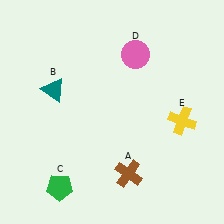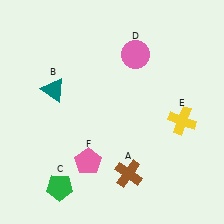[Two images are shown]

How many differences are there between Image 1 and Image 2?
There is 1 difference between the two images.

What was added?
A pink pentagon (F) was added in Image 2.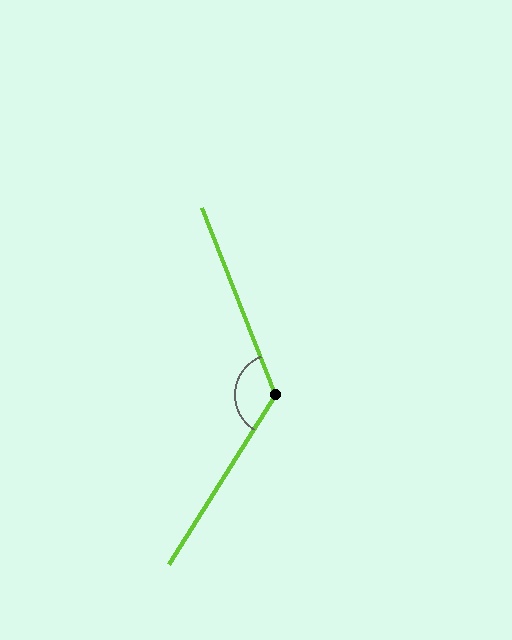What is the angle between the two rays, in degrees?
Approximately 126 degrees.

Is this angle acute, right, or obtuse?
It is obtuse.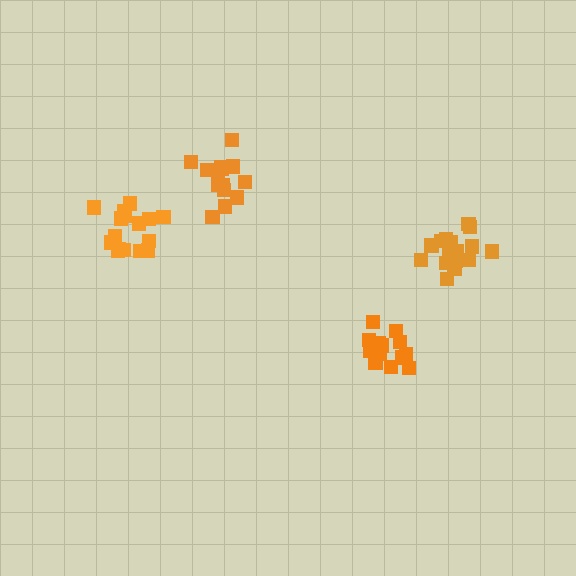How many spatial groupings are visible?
There are 4 spatial groupings.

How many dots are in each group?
Group 1: 18 dots, Group 2: 13 dots, Group 3: 14 dots, Group 4: 16 dots (61 total).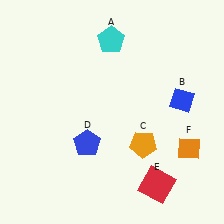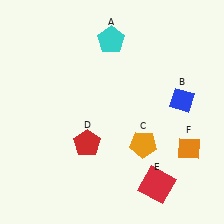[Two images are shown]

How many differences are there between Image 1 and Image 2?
There is 1 difference between the two images.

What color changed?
The pentagon (D) changed from blue in Image 1 to red in Image 2.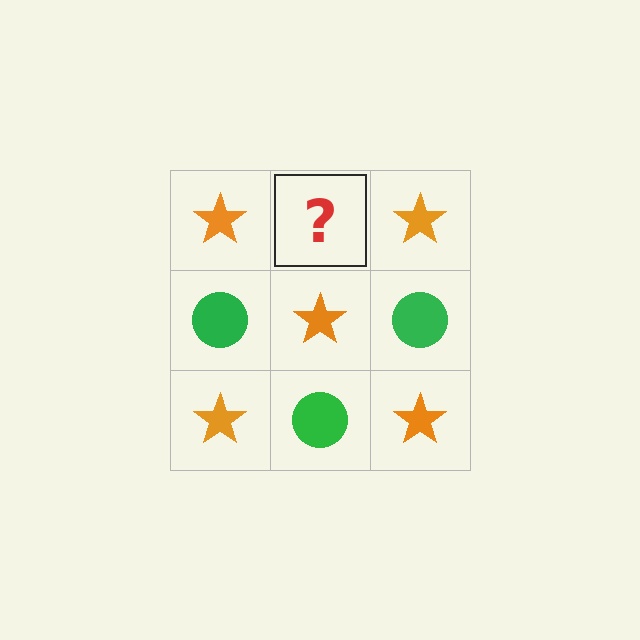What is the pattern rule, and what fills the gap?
The rule is that it alternates orange star and green circle in a checkerboard pattern. The gap should be filled with a green circle.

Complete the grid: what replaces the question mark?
The question mark should be replaced with a green circle.